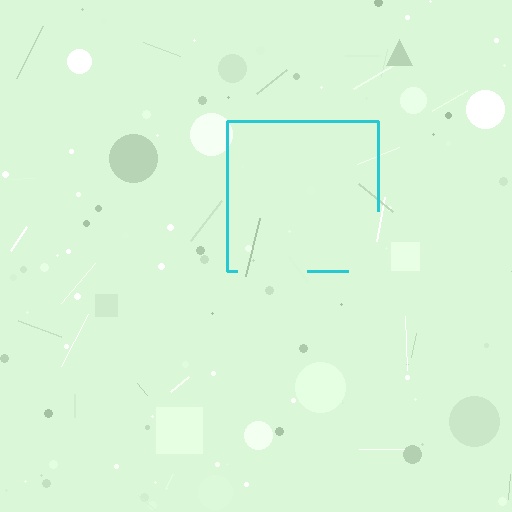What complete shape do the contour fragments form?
The contour fragments form a square.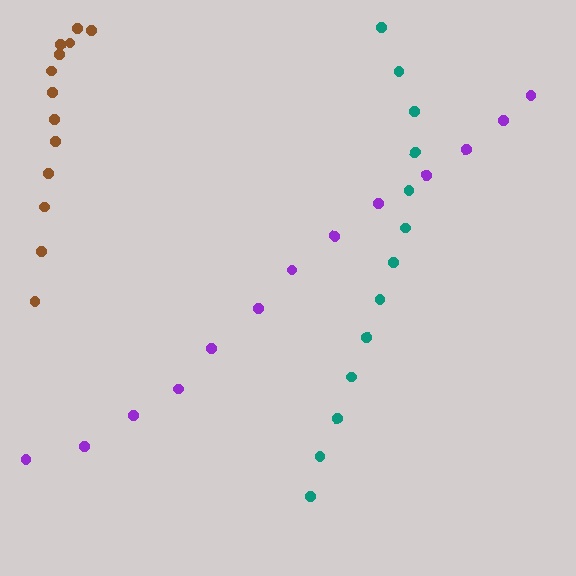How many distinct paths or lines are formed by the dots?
There are 3 distinct paths.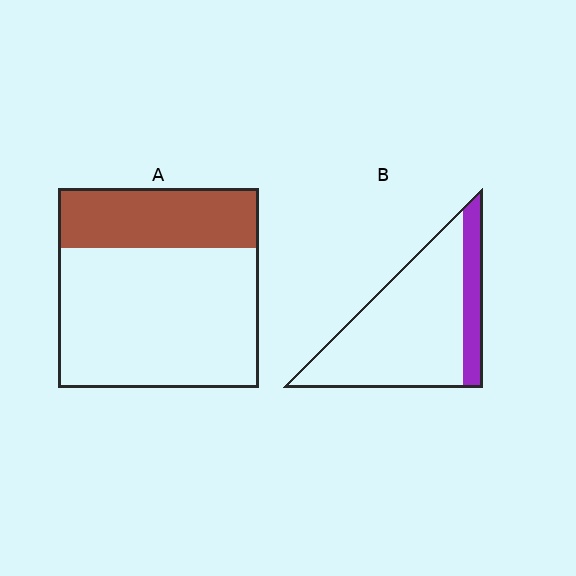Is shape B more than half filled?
No.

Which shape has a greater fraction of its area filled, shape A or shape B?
Shape A.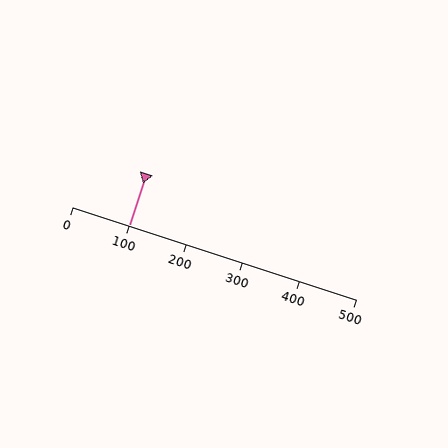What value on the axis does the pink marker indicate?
The marker indicates approximately 100.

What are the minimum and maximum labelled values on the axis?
The axis runs from 0 to 500.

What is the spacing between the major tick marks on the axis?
The major ticks are spaced 100 apart.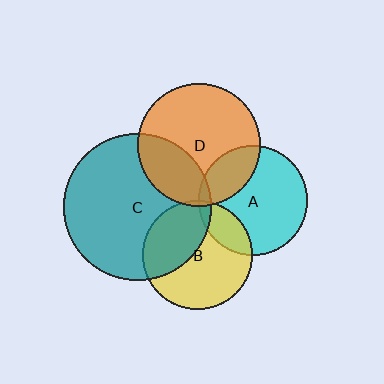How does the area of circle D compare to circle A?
Approximately 1.3 times.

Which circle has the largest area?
Circle C (teal).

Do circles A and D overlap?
Yes.